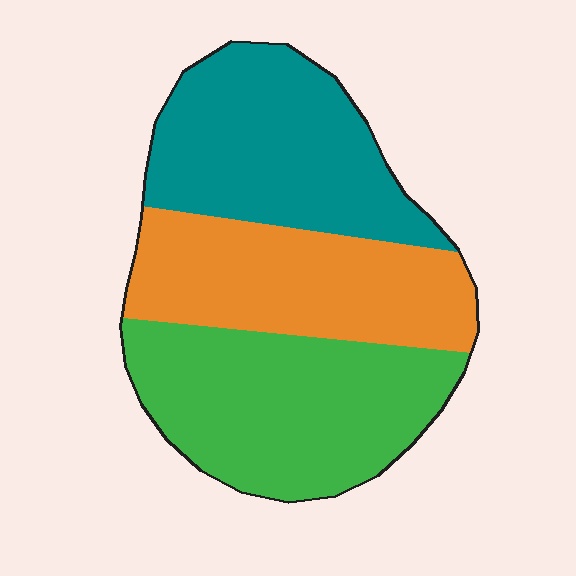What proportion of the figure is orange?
Orange takes up between a quarter and a half of the figure.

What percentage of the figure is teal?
Teal covers 33% of the figure.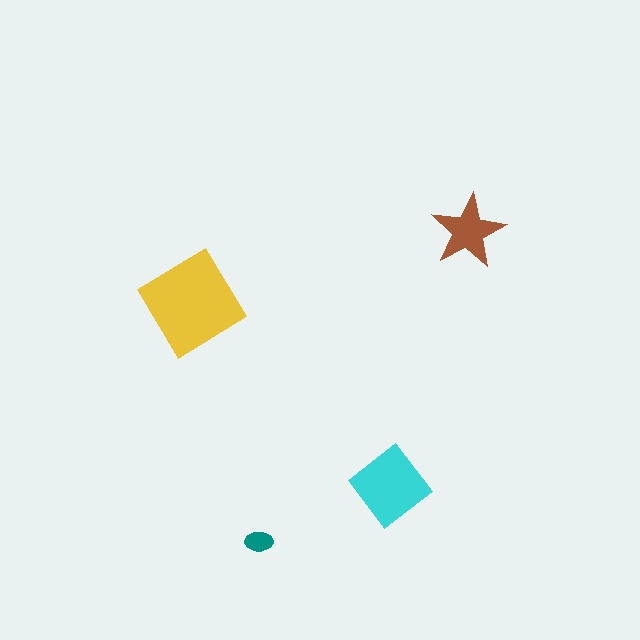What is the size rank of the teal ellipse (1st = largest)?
4th.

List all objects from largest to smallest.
The yellow diamond, the cyan diamond, the brown star, the teal ellipse.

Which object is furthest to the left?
The yellow diamond is leftmost.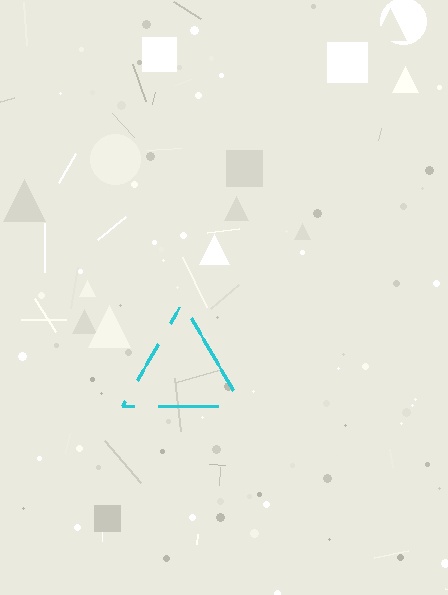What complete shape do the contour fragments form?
The contour fragments form a triangle.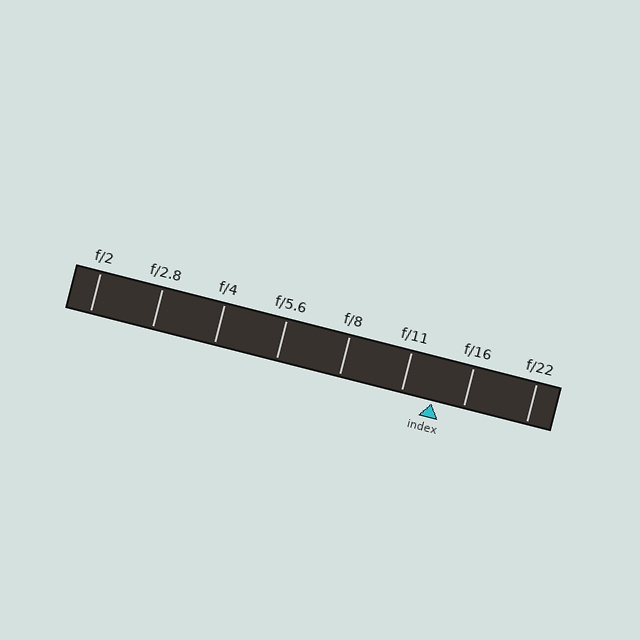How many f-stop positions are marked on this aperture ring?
There are 8 f-stop positions marked.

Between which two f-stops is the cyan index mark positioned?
The index mark is between f/11 and f/16.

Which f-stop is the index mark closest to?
The index mark is closest to f/11.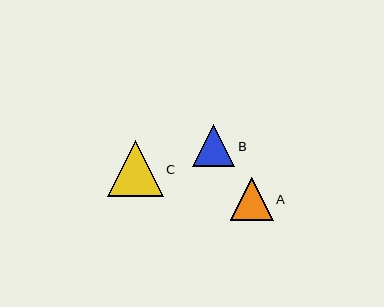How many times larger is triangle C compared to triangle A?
Triangle C is approximately 1.3 times the size of triangle A.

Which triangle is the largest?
Triangle C is the largest with a size of approximately 56 pixels.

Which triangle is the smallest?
Triangle A is the smallest with a size of approximately 43 pixels.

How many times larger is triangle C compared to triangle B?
Triangle C is approximately 1.3 times the size of triangle B.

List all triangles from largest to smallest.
From largest to smallest: C, B, A.